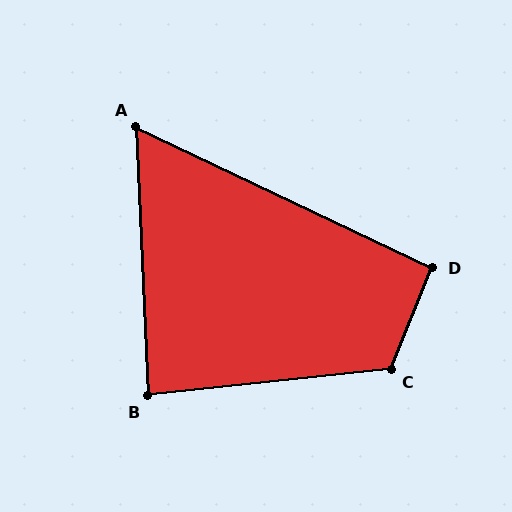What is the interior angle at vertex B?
Approximately 86 degrees (approximately right).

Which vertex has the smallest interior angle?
A, at approximately 62 degrees.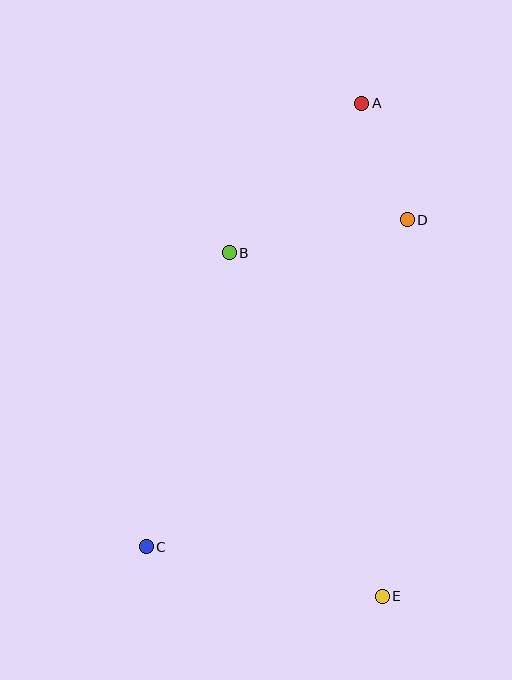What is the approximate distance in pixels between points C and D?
The distance between C and D is approximately 419 pixels.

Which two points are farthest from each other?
Points A and C are farthest from each other.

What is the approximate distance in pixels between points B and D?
The distance between B and D is approximately 181 pixels.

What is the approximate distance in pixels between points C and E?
The distance between C and E is approximately 241 pixels.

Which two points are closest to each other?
Points A and D are closest to each other.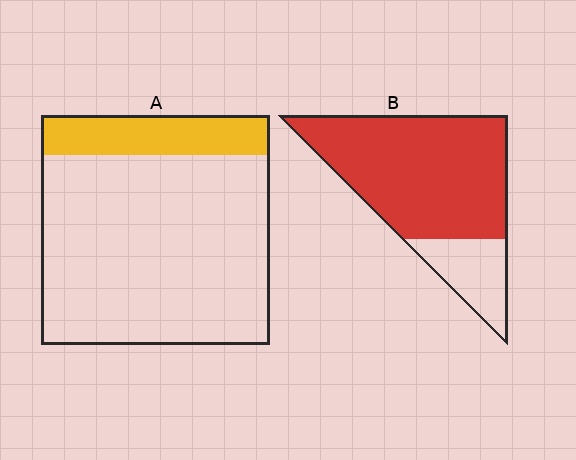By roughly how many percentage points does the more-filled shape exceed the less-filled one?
By roughly 60 percentage points (B over A).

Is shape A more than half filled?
No.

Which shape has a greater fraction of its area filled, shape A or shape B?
Shape B.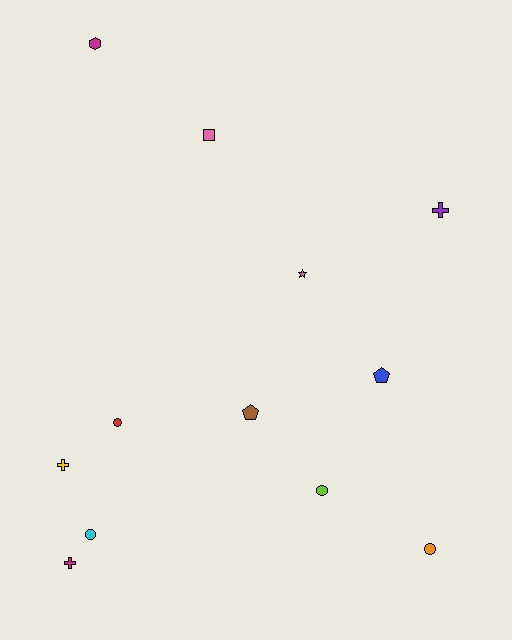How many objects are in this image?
There are 12 objects.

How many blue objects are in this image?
There is 1 blue object.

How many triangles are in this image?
There are no triangles.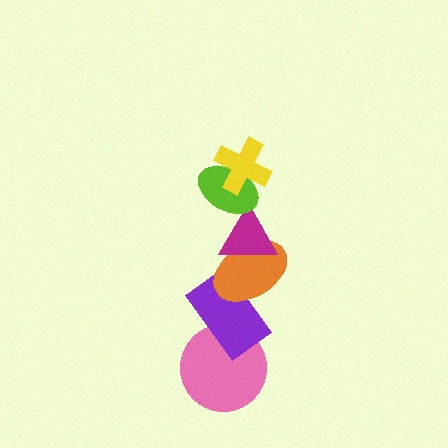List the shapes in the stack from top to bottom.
From top to bottom: the yellow cross, the lime ellipse, the magenta triangle, the orange ellipse, the purple rectangle, the pink circle.